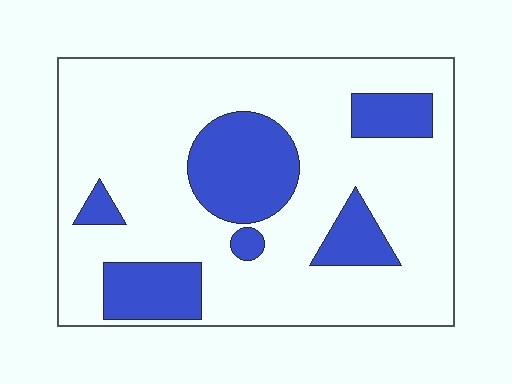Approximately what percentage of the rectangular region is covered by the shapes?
Approximately 25%.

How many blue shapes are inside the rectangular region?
6.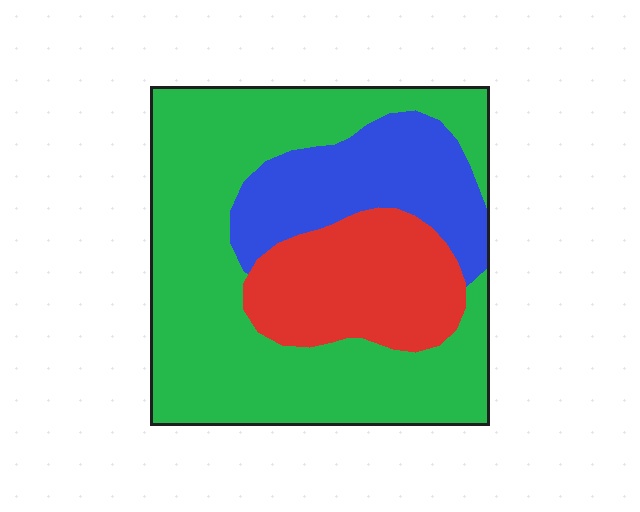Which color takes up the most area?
Green, at roughly 60%.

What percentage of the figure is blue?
Blue covers about 20% of the figure.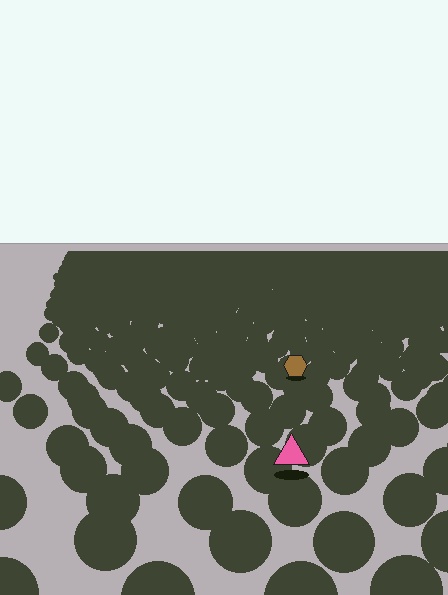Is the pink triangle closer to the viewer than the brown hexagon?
Yes. The pink triangle is closer — you can tell from the texture gradient: the ground texture is coarser near it.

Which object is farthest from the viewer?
The brown hexagon is farthest from the viewer. It appears smaller and the ground texture around it is denser.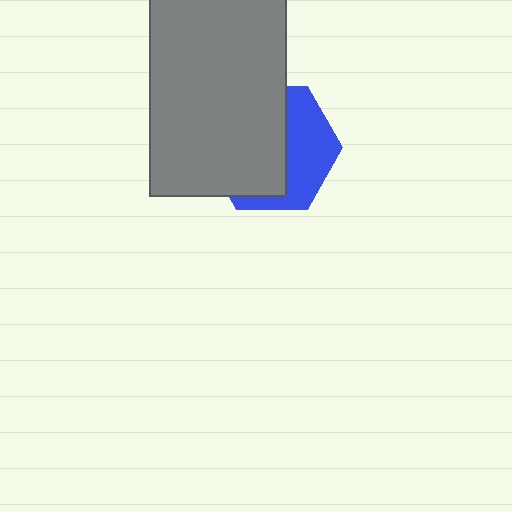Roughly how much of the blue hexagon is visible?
A small part of it is visible (roughly 40%).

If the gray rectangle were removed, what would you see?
You would see the complete blue hexagon.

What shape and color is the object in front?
The object in front is a gray rectangle.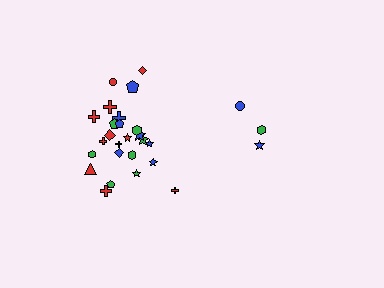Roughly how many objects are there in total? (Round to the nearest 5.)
Roughly 30 objects in total.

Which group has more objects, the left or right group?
The left group.